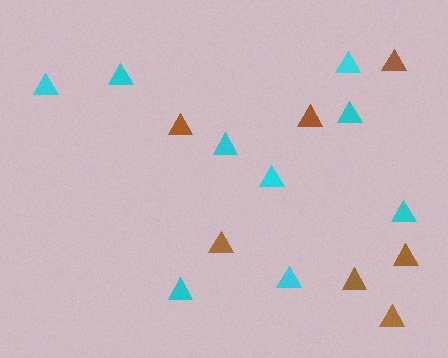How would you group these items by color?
There are 2 groups: one group of cyan triangles (9) and one group of brown triangles (7).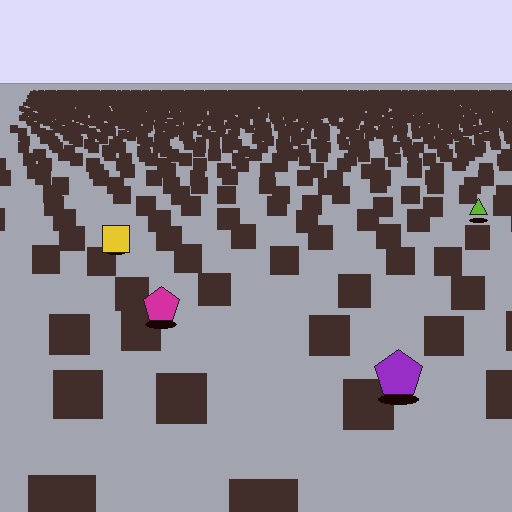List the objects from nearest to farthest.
From nearest to farthest: the purple pentagon, the magenta pentagon, the yellow square, the lime triangle.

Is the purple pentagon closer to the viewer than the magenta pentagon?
Yes. The purple pentagon is closer — you can tell from the texture gradient: the ground texture is coarser near it.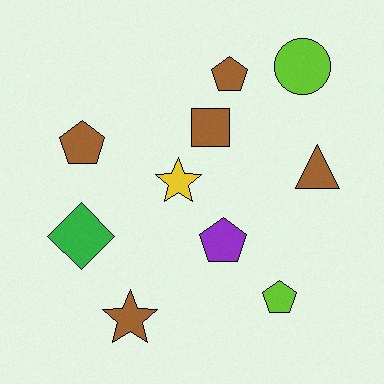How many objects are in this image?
There are 10 objects.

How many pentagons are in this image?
There are 4 pentagons.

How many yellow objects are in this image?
There is 1 yellow object.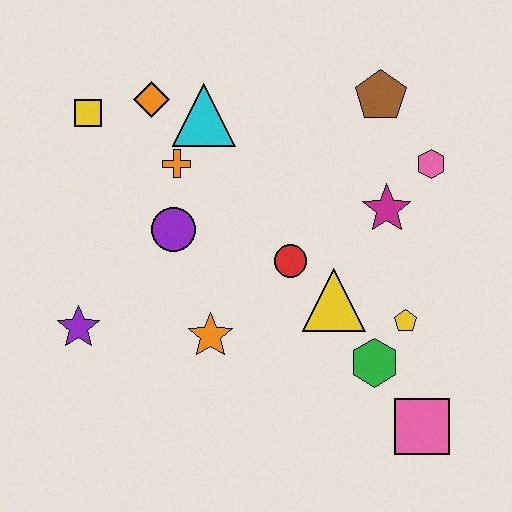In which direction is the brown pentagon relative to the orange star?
The brown pentagon is above the orange star.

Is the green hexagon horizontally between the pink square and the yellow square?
Yes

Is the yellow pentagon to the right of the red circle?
Yes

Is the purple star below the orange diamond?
Yes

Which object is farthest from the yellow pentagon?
The yellow square is farthest from the yellow pentagon.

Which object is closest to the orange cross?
The cyan triangle is closest to the orange cross.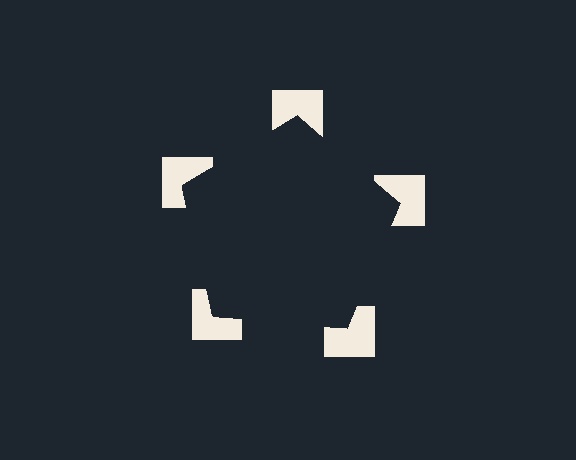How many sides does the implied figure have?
5 sides.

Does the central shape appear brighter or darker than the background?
It typically appears slightly darker than the background, even though no actual brightness change is drawn.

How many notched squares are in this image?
There are 5 — one at each vertex of the illusory pentagon.